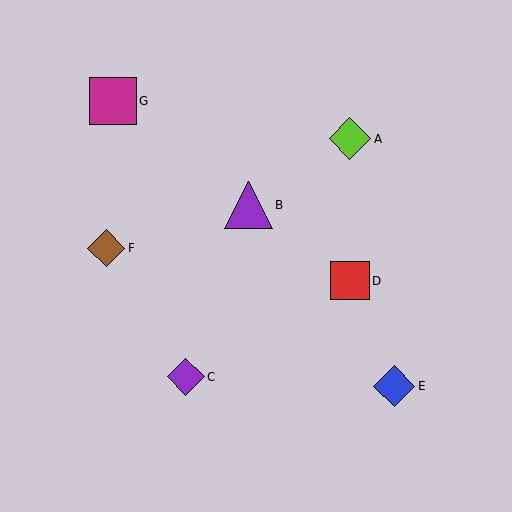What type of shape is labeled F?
Shape F is a brown diamond.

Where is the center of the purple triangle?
The center of the purple triangle is at (249, 205).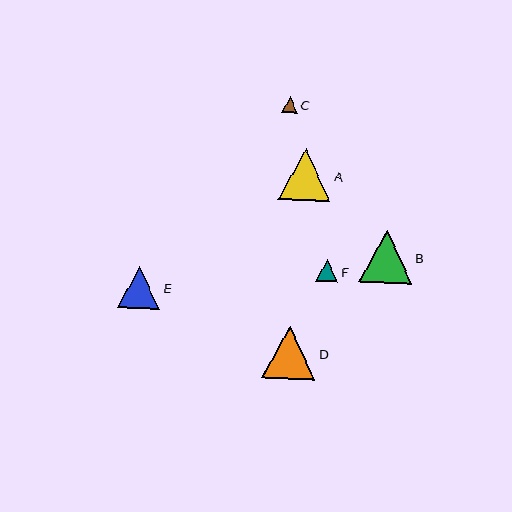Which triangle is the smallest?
Triangle C is the smallest with a size of approximately 16 pixels.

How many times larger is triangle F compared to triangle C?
Triangle F is approximately 1.4 times the size of triangle C.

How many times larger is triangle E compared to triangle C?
Triangle E is approximately 2.6 times the size of triangle C.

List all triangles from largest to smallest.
From largest to smallest: D, B, A, E, F, C.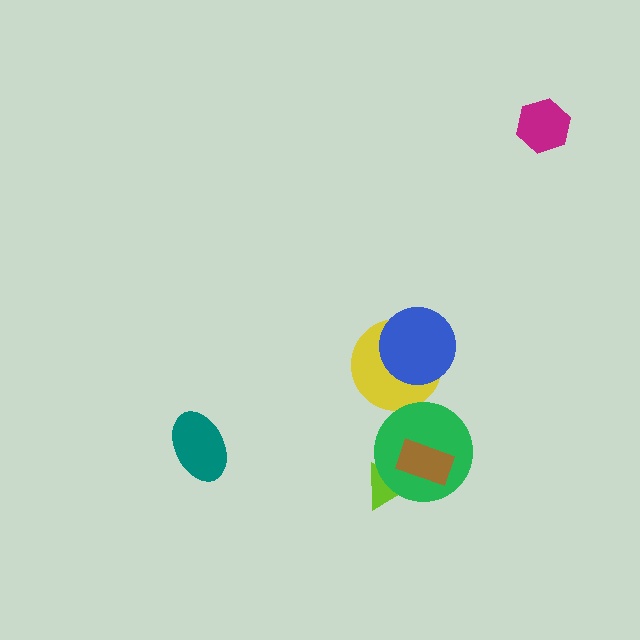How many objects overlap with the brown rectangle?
2 objects overlap with the brown rectangle.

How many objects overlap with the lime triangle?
2 objects overlap with the lime triangle.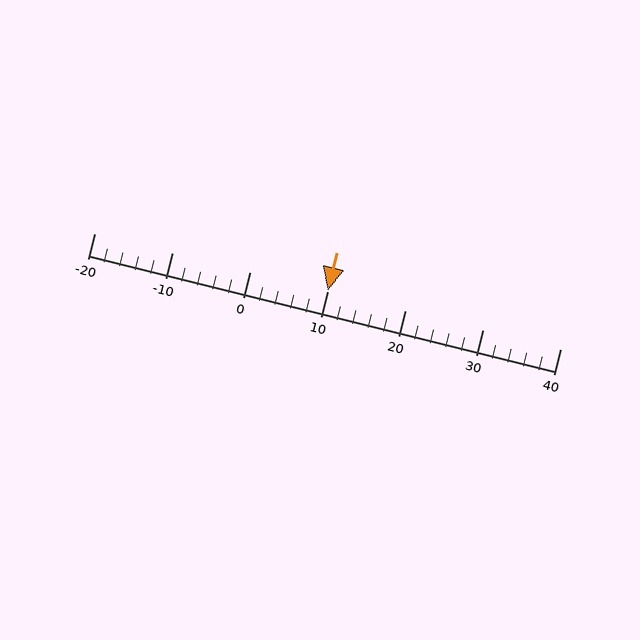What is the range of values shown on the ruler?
The ruler shows values from -20 to 40.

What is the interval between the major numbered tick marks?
The major tick marks are spaced 10 units apart.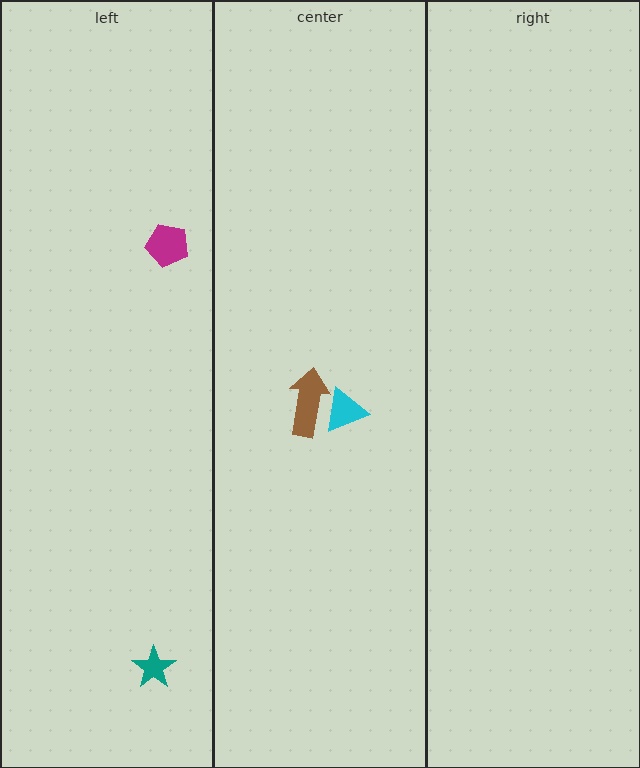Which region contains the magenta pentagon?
The left region.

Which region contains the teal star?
The left region.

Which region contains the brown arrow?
The center region.